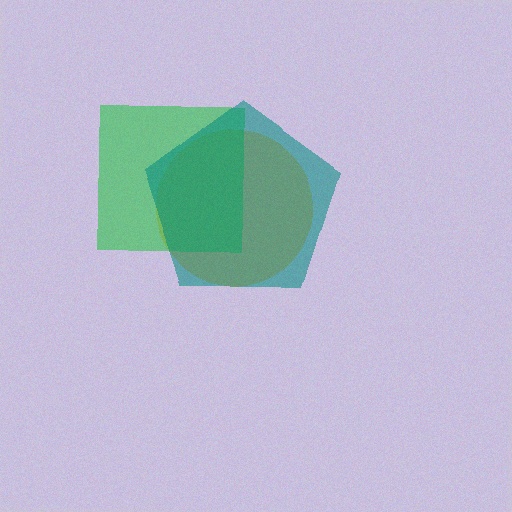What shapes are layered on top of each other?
The layered shapes are: an orange circle, a green square, a teal pentagon.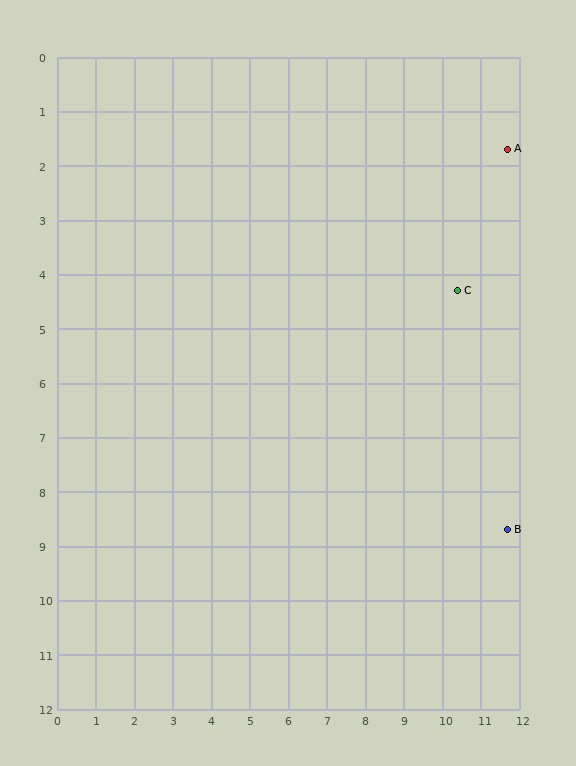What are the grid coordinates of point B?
Point B is at approximately (11.7, 8.7).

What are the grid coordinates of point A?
Point A is at approximately (11.7, 1.7).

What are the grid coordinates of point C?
Point C is at approximately (10.4, 4.3).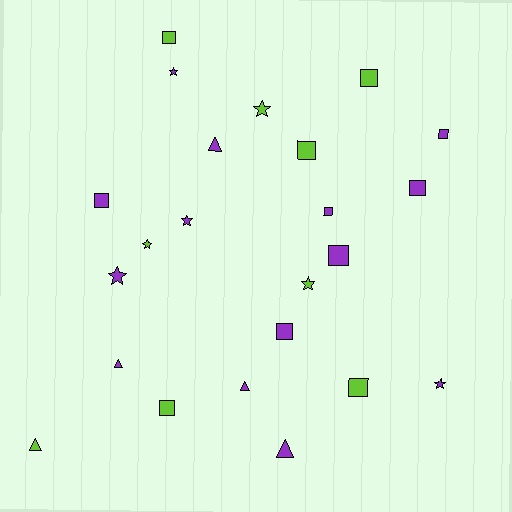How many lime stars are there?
There are 3 lime stars.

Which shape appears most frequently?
Square, with 11 objects.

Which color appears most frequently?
Purple, with 14 objects.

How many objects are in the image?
There are 23 objects.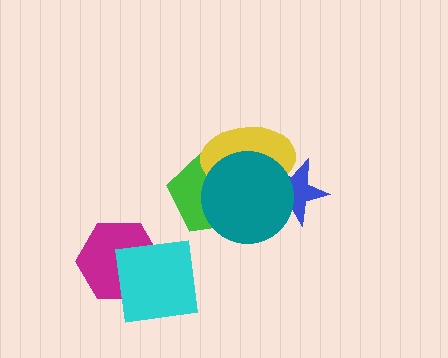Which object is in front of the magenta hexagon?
The cyan square is in front of the magenta hexagon.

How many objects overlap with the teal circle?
3 objects overlap with the teal circle.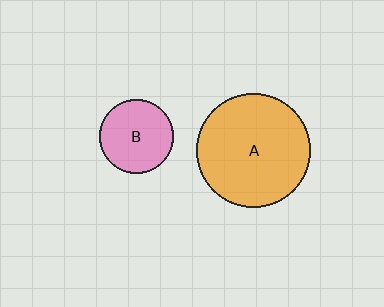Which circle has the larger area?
Circle A (orange).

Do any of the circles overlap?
No, none of the circles overlap.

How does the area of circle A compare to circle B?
Approximately 2.4 times.